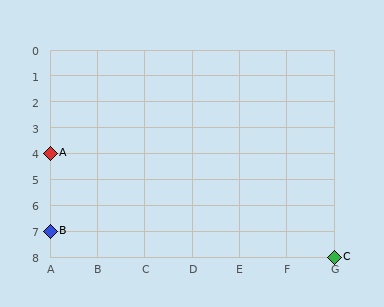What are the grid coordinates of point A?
Point A is at grid coordinates (A, 4).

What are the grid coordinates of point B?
Point B is at grid coordinates (A, 7).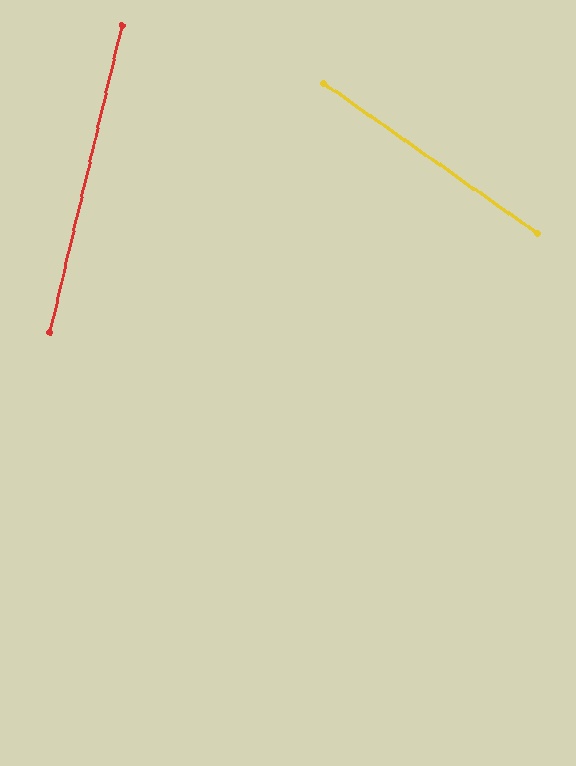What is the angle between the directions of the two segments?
Approximately 68 degrees.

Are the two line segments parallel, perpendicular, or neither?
Neither parallel nor perpendicular — they differ by about 68°.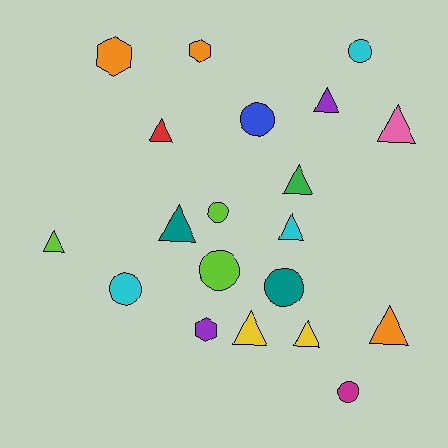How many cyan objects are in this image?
There are 3 cyan objects.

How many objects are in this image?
There are 20 objects.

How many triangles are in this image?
There are 10 triangles.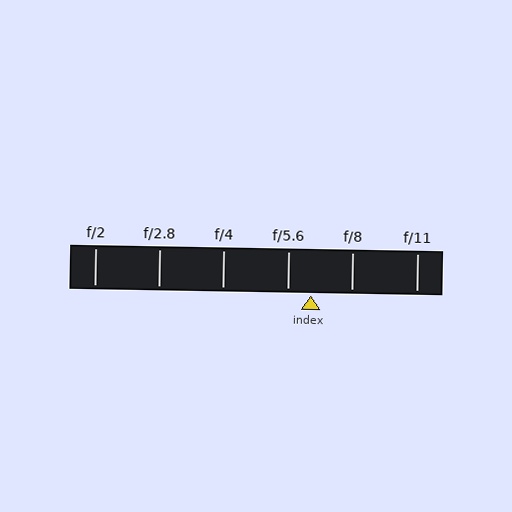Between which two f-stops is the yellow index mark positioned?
The index mark is between f/5.6 and f/8.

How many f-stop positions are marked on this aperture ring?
There are 6 f-stop positions marked.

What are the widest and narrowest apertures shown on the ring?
The widest aperture shown is f/2 and the narrowest is f/11.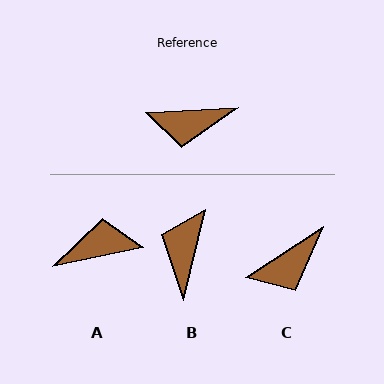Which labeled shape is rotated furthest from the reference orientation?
A, about 171 degrees away.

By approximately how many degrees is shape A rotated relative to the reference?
Approximately 171 degrees clockwise.